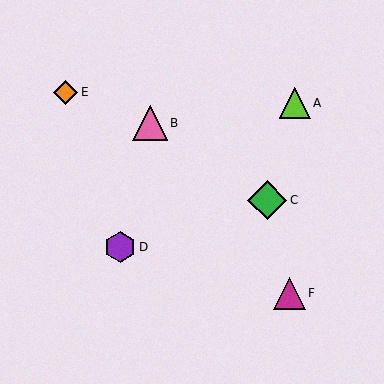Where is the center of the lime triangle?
The center of the lime triangle is at (295, 103).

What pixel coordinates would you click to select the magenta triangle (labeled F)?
Click at (290, 293) to select the magenta triangle F.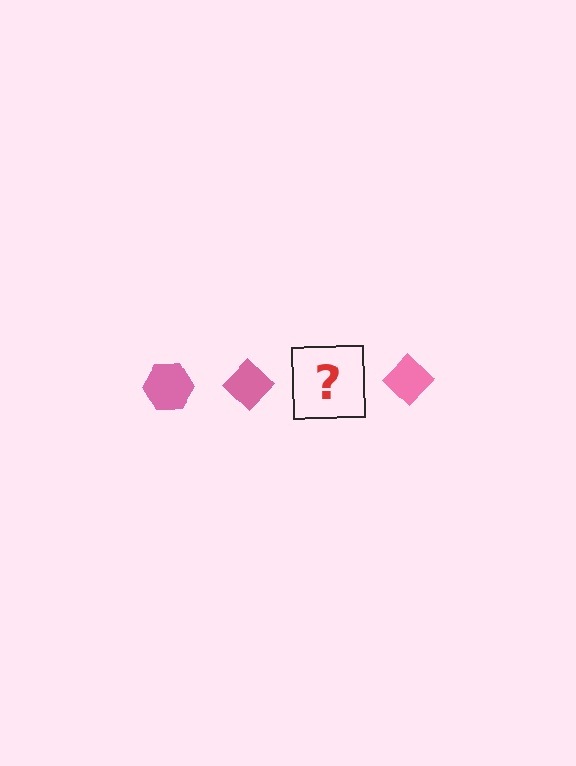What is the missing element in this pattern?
The missing element is a pink hexagon.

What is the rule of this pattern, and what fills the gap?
The rule is that the pattern cycles through hexagon, diamond shapes in pink. The gap should be filled with a pink hexagon.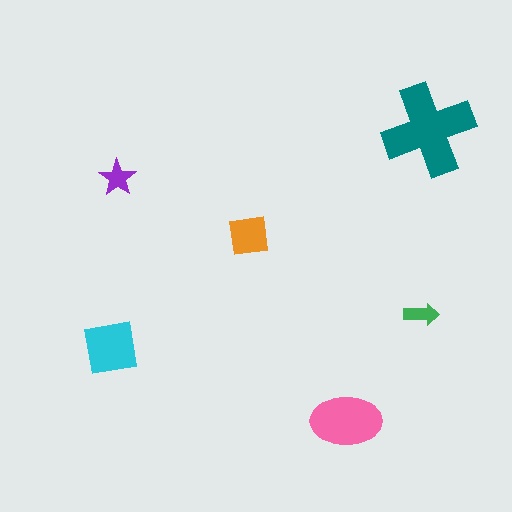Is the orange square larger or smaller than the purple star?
Larger.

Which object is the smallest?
The green arrow.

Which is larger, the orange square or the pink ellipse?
The pink ellipse.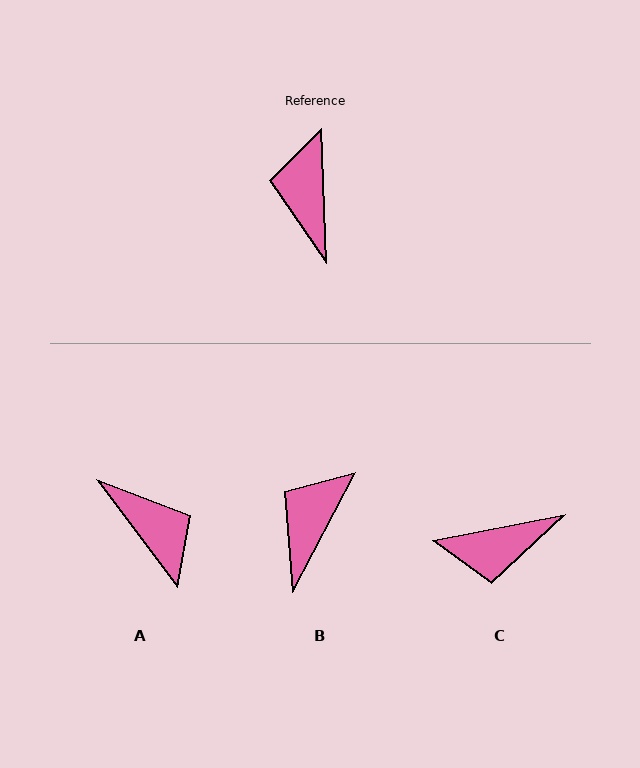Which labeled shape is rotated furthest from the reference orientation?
A, about 146 degrees away.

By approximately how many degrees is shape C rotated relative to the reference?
Approximately 99 degrees counter-clockwise.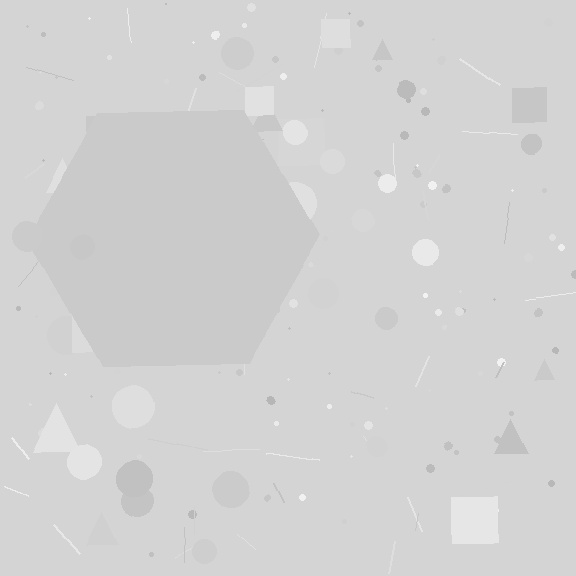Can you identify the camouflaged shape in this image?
The camouflaged shape is a hexagon.